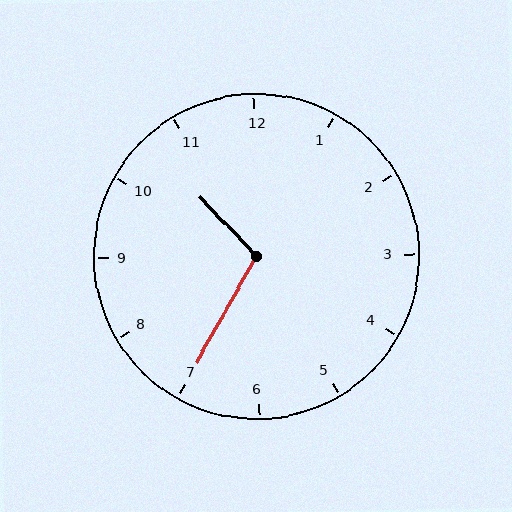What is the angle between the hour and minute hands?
Approximately 108 degrees.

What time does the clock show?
10:35.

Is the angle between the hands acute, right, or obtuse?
It is obtuse.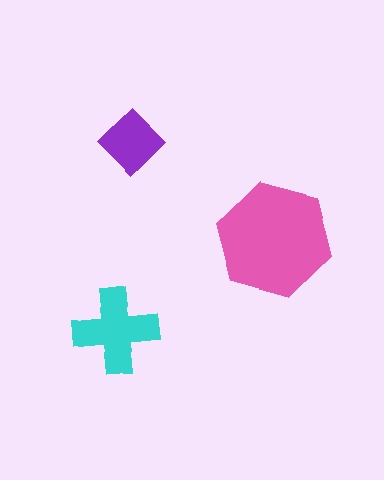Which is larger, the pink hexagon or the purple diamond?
The pink hexagon.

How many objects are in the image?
There are 3 objects in the image.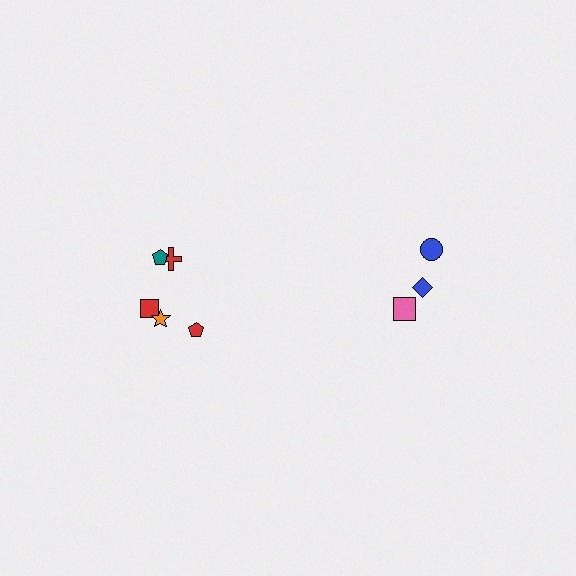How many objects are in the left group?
There are 5 objects.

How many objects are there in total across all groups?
There are 8 objects.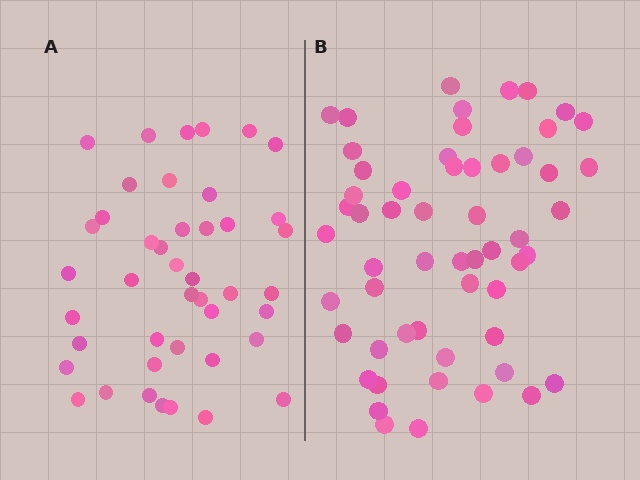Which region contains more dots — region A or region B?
Region B (the right region) has more dots.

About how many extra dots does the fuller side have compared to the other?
Region B has approximately 15 more dots than region A.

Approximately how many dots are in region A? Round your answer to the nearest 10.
About 40 dots. (The exact count is 43, which rounds to 40.)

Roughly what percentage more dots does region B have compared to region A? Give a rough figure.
About 30% more.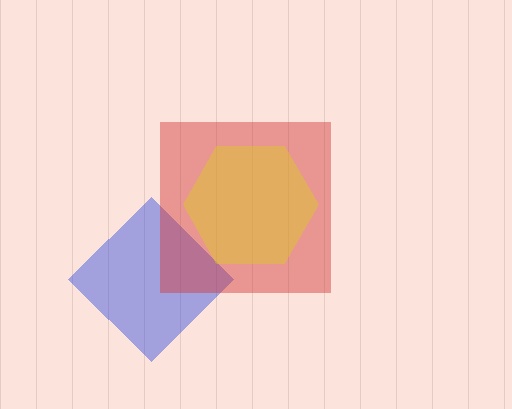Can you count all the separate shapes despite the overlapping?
Yes, there are 3 separate shapes.